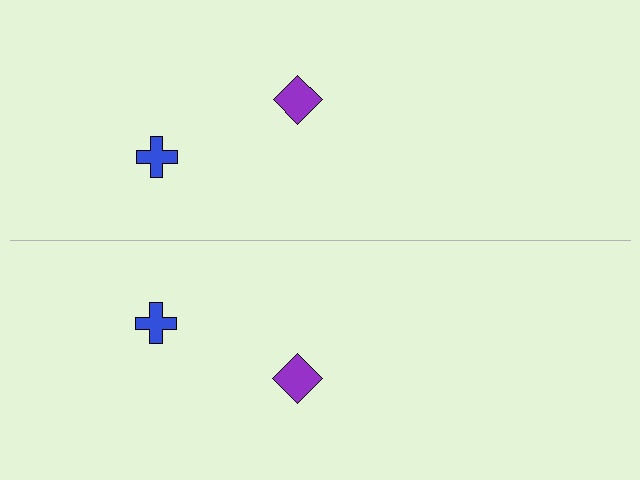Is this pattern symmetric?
Yes, this pattern has bilateral (reflection) symmetry.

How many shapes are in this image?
There are 4 shapes in this image.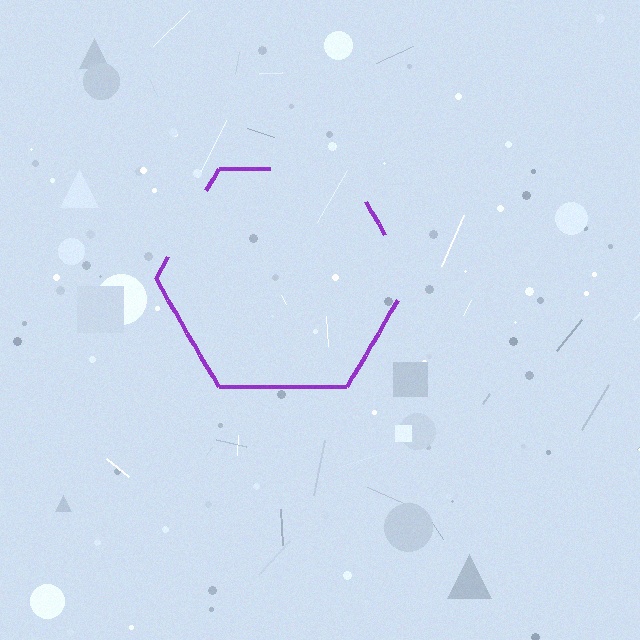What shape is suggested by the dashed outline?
The dashed outline suggests a hexagon.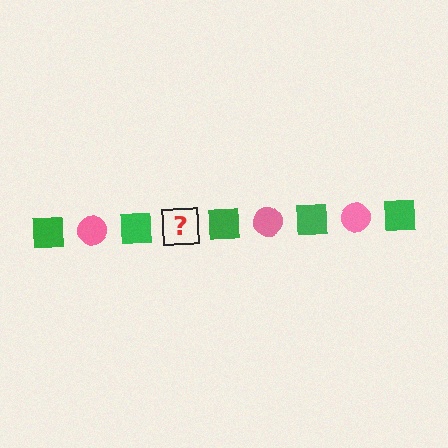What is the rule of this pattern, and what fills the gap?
The rule is that the pattern alternates between green square and pink circle. The gap should be filled with a pink circle.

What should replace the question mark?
The question mark should be replaced with a pink circle.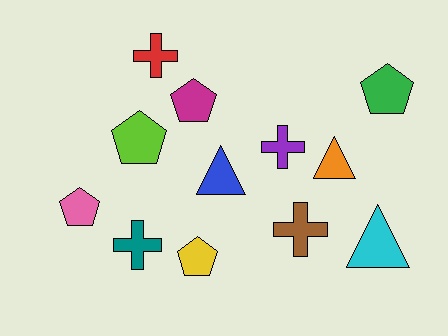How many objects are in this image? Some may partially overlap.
There are 12 objects.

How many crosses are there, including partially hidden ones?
There are 4 crosses.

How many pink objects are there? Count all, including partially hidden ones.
There is 1 pink object.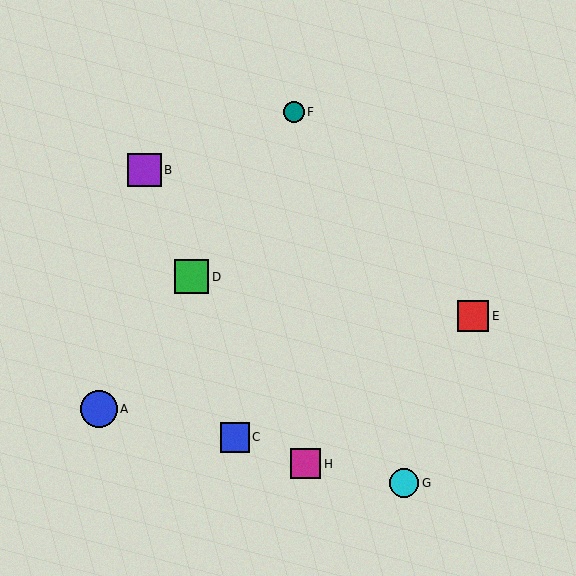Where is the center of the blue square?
The center of the blue square is at (235, 437).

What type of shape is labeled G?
Shape G is a cyan circle.